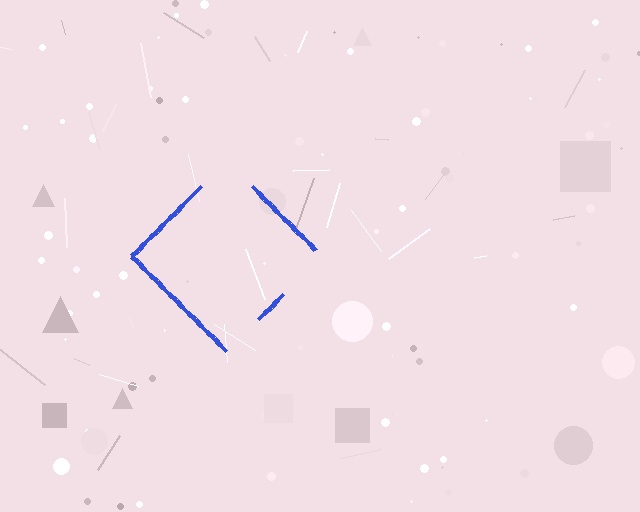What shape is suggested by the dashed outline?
The dashed outline suggests a diamond.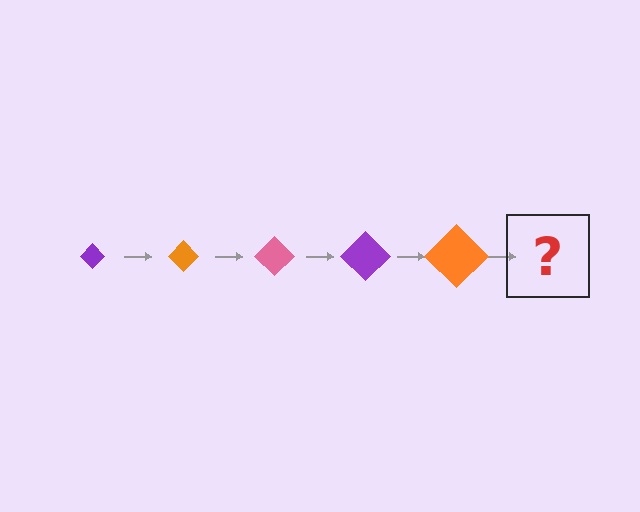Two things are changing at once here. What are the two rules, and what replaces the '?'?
The two rules are that the diamond grows larger each step and the color cycles through purple, orange, and pink. The '?' should be a pink diamond, larger than the previous one.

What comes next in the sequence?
The next element should be a pink diamond, larger than the previous one.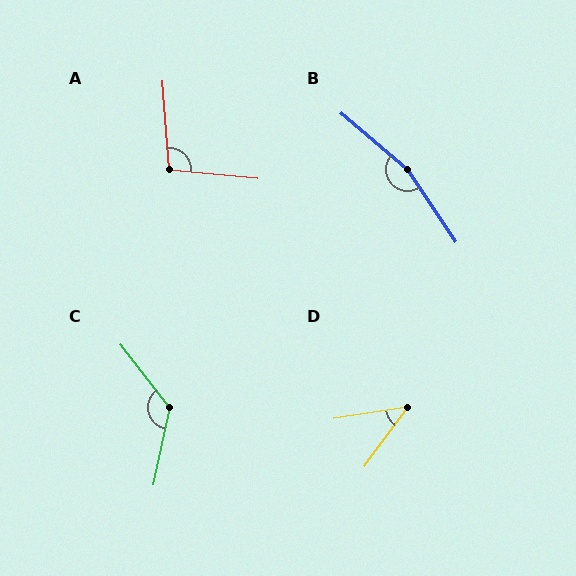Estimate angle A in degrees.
Approximately 100 degrees.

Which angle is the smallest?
D, at approximately 45 degrees.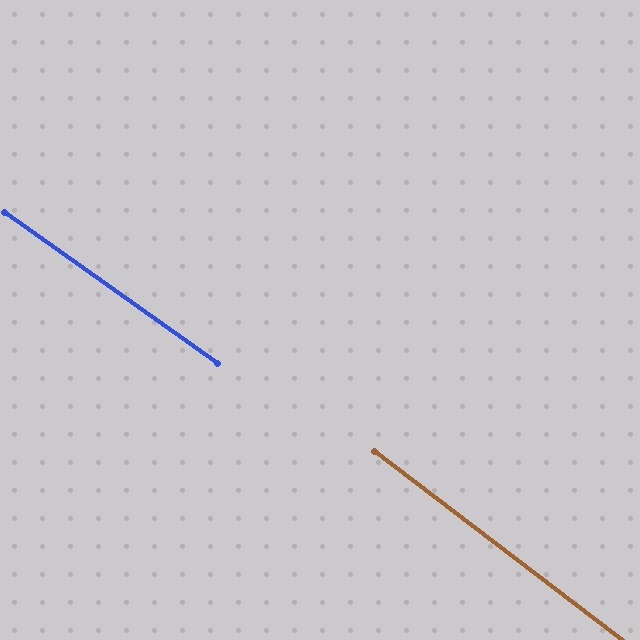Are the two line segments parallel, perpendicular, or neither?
Parallel — their directions differ by only 2.0°.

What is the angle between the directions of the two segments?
Approximately 2 degrees.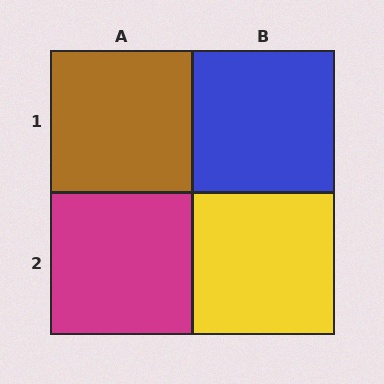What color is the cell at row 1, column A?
Brown.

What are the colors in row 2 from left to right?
Magenta, yellow.